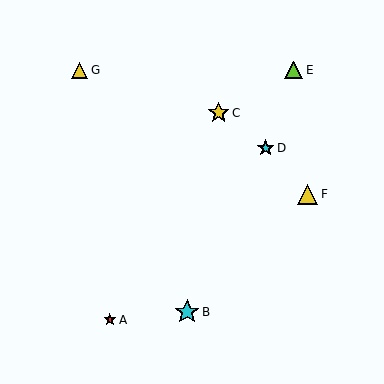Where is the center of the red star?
The center of the red star is at (110, 320).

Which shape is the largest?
The cyan star (labeled B) is the largest.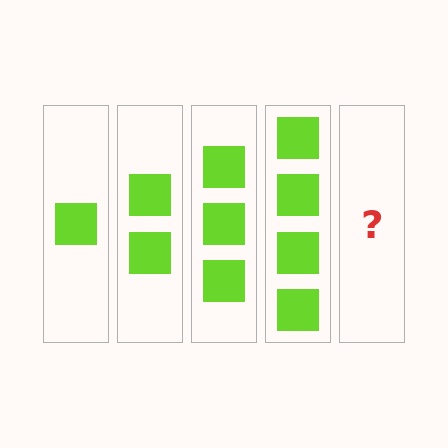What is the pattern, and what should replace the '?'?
The pattern is that each step adds one more square. The '?' should be 5 squares.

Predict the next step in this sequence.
The next step is 5 squares.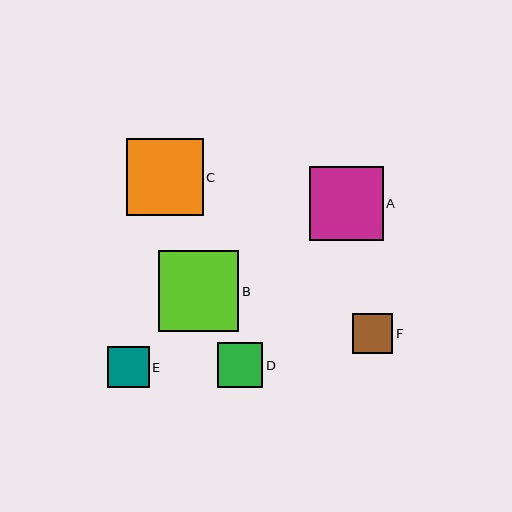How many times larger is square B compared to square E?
Square B is approximately 1.9 times the size of square E.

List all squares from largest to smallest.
From largest to smallest: B, C, A, D, E, F.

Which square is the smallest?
Square F is the smallest with a size of approximately 40 pixels.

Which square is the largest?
Square B is the largest with a size of approximately 80 pixels.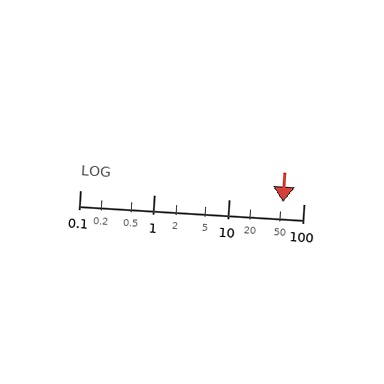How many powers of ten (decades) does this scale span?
The scale spans 3 decades, from 0.1 to 100.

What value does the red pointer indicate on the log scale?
The pointer indicates approximately 53.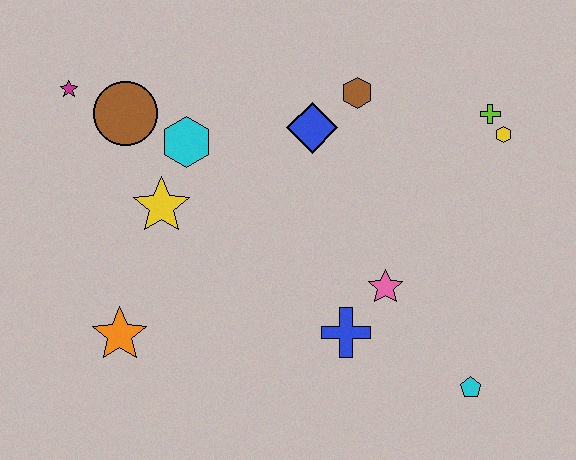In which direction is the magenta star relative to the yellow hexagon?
The magenta star is to the left of the yellow hexagon.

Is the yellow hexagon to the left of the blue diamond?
No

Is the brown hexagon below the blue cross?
No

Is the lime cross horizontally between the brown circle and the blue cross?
No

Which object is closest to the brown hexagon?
The blue diamond is closest to the brown hexagon.